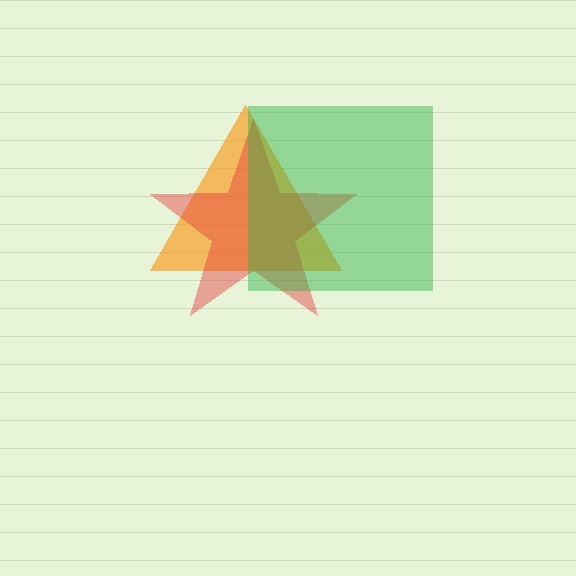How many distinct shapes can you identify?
There are 3 distinct shapes: an orange triangle, a red star, a green square.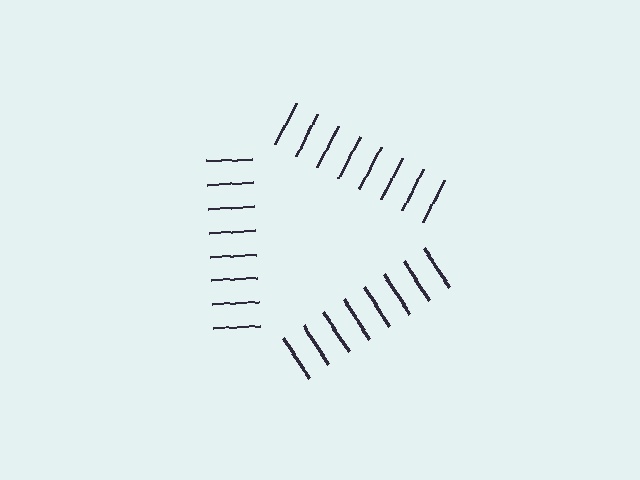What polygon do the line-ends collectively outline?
An illusory triangle — the line segments terminate on its edges but no continuous stroke is drawn.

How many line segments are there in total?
24 — 8 along each of the 3 edges.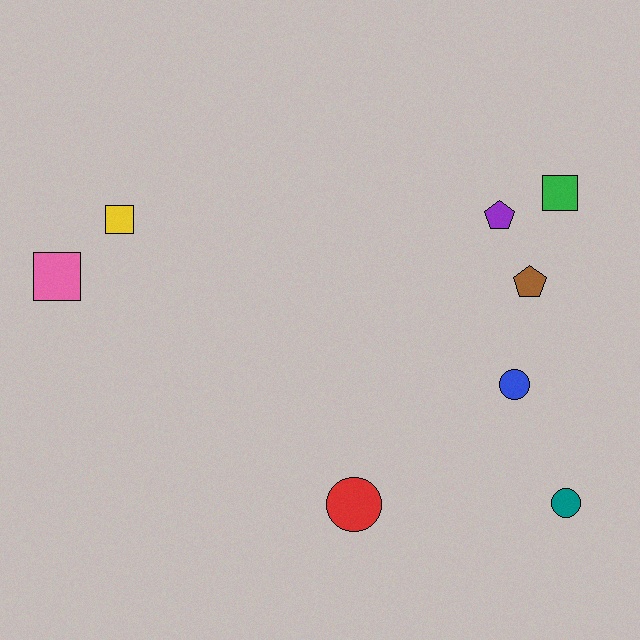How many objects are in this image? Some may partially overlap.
There are 8 objects.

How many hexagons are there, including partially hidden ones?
There are no hexagons.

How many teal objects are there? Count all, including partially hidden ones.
There is 1 teal object.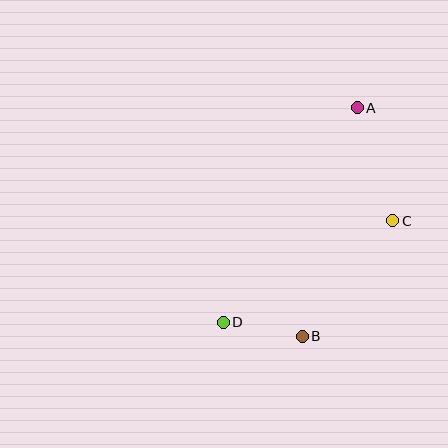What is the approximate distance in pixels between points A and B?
The distance between A and B is approximately 235 pixels.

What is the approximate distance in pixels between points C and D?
The distance between C and D is approximately 198 pixels.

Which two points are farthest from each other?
Points A and D are farthest from each other.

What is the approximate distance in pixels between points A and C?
The distance between A and C is approximately 118 pixels.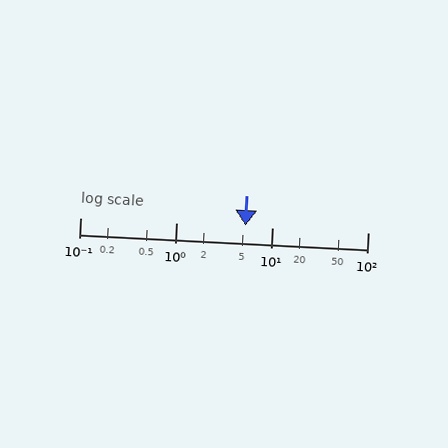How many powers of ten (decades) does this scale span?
The scale spans 3 decades, from 0.1 to 100.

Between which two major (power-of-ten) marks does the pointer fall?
The pointer is between 1 and 10.